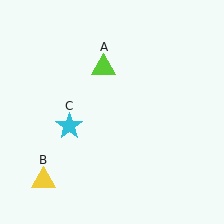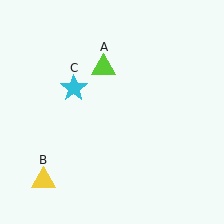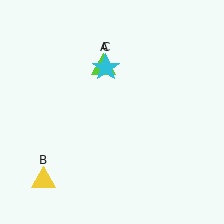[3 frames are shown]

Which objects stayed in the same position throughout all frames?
Lime triangle (object A) and yellow triangle (object B) remained stationary.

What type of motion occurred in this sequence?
The cyan star (object C) rotated clockwise around the center of the scene.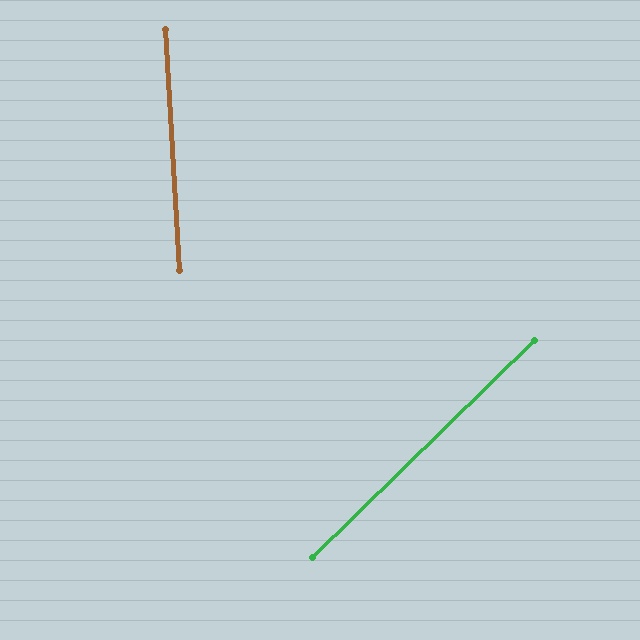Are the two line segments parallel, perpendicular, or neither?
Neither parallel nor perpendicular — they differ by about 49°.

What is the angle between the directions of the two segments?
Approximately 49 degrees.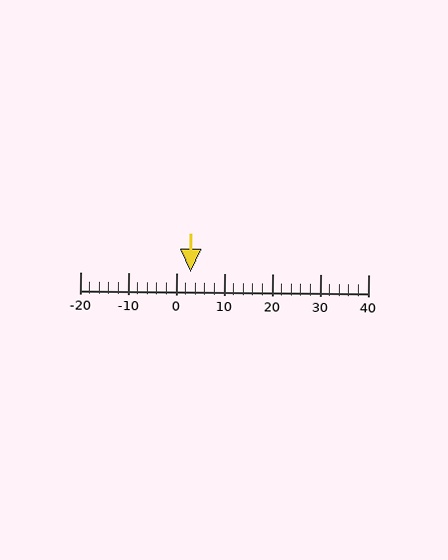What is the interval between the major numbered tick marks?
The major tick marks are spaced 10 units apart.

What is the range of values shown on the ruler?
The ruler shows values from -20 to 40.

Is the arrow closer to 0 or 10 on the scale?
The arrow is closer to 0.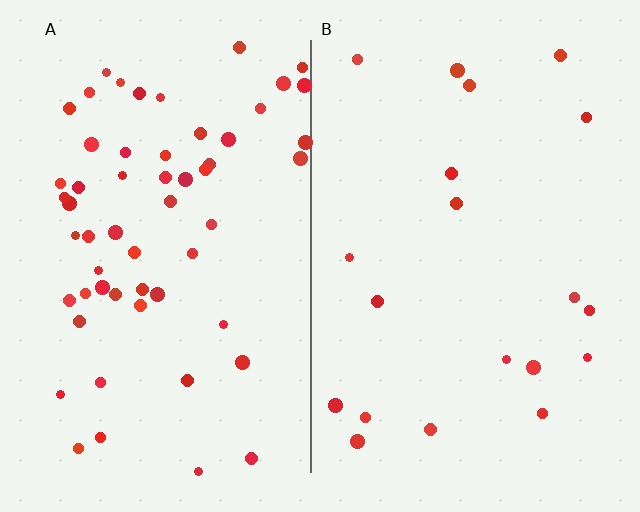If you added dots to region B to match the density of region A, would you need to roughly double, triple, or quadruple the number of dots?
Approximately triple.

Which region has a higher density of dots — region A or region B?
A (the left).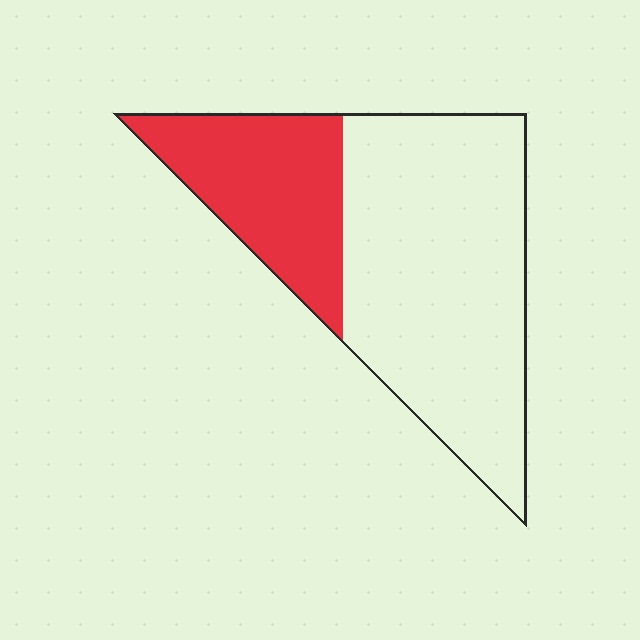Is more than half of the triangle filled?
No.